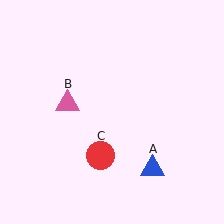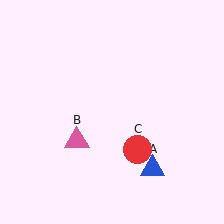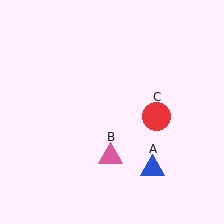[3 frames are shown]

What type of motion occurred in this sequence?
The pink triangle (object B), red circle (object C) rotated counterclockwise around the center of the scene.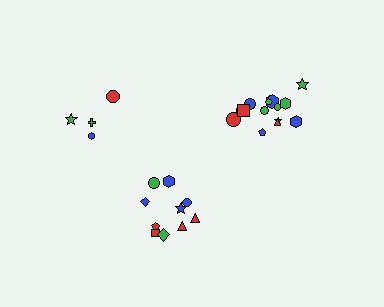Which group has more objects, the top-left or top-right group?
The top-right group.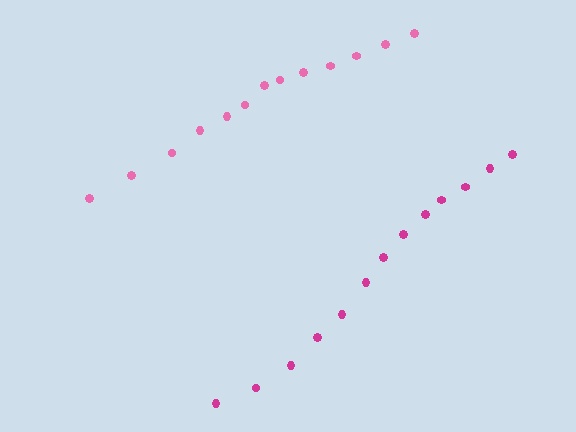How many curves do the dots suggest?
There are 2 distinct paths.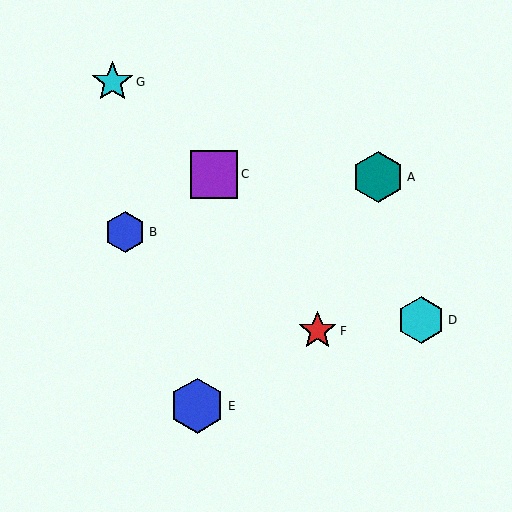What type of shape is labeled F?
Shape F is a red star.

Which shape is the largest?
The blue hexagon (labeled E) is the largest.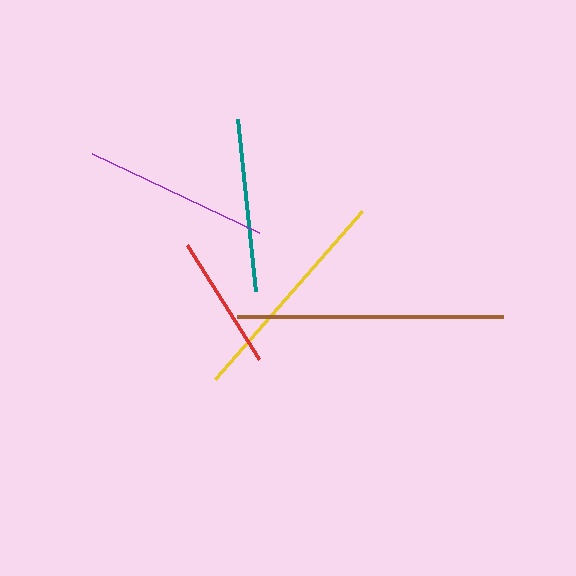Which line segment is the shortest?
The red line is the shortest at approximately 134 pixels.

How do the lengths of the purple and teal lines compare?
The purple and teal lines are approximately the same length.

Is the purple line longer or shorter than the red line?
The purple line is longer than the red line.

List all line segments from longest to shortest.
From longest to shortest: brown, yellow, purple, teal, red.